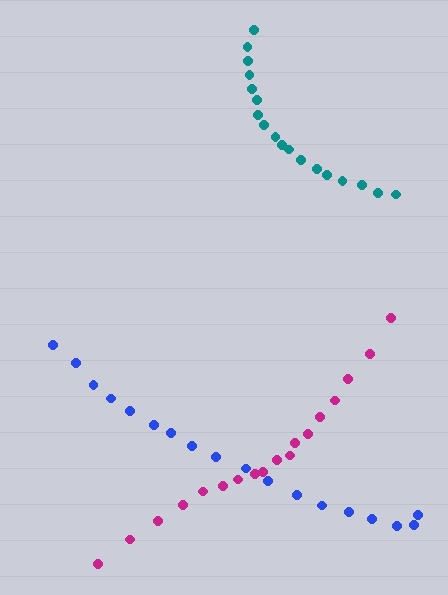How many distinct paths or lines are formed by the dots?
There are 3 distinct paths.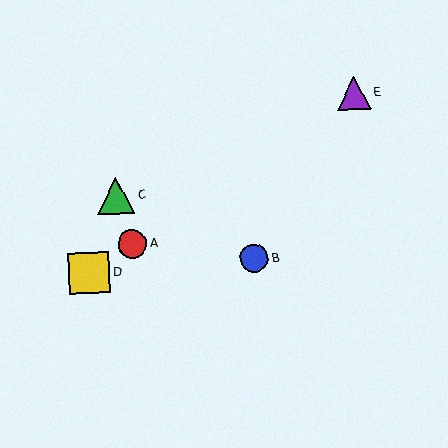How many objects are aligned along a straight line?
3 objects (A, D, E) are aligned along a straight line.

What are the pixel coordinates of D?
Object D is at (89, 273).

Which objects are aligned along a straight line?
Objects A, D, E are aligned along a straight line.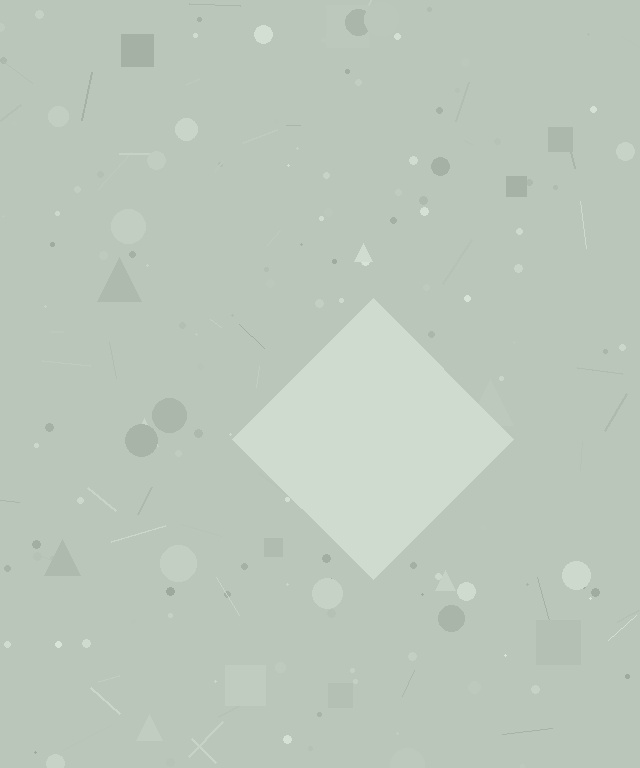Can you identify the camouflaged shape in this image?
The camouflaged shape is a diamond.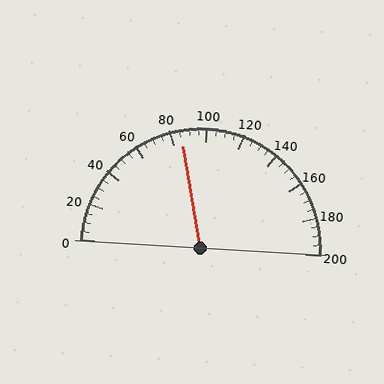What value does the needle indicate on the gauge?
The needle indicates approximately 85.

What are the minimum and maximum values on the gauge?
The gauge ranges from 0 to 200.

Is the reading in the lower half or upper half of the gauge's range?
The reading is in the lower half of the range (0 to 200).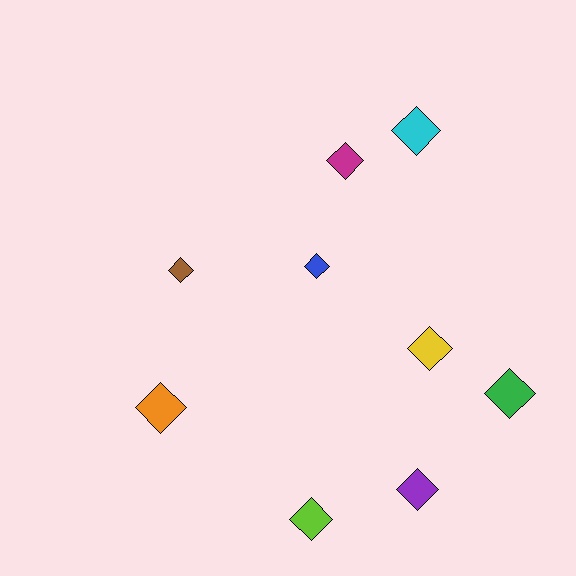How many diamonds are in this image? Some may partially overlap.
There are 9 diamonds.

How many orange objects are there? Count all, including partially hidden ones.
There is 1 orange object.